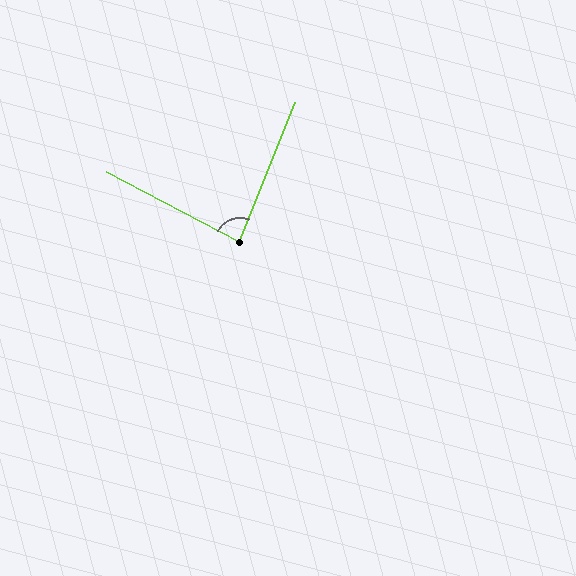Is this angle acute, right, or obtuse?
It is acute.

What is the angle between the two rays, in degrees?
Approximately 84 degrees.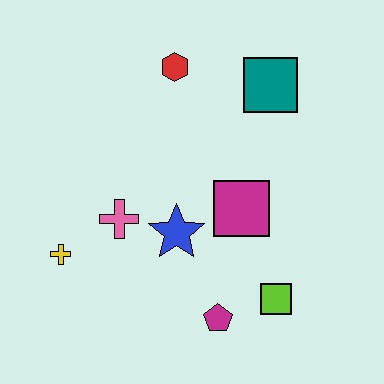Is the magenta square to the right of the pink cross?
Yes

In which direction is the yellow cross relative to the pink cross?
The yellow cross is to the left of the pink cross.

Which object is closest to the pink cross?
The blue star is closest to the pink cross.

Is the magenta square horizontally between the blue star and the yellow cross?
No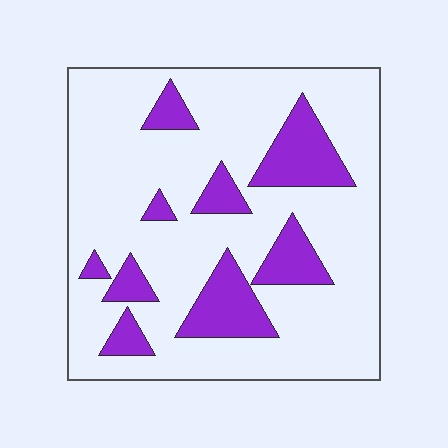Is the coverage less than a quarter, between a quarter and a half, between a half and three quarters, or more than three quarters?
Less than a quarter.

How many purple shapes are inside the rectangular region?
9.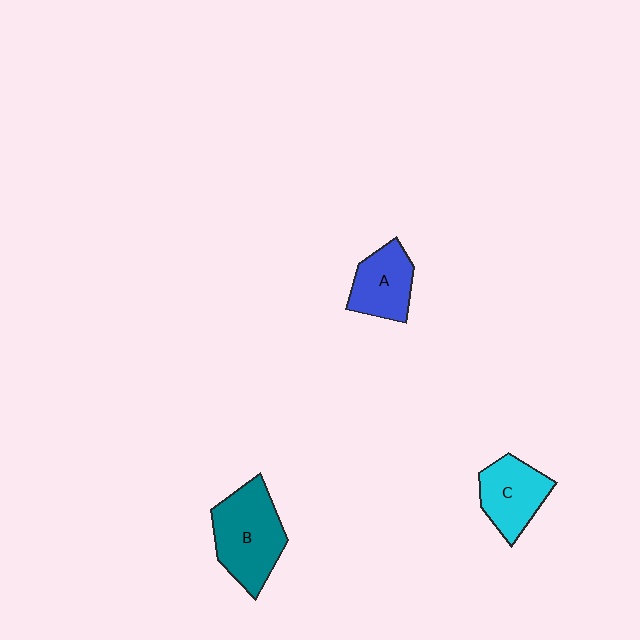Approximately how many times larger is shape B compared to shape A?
Approximately 1.5 times.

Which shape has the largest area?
Shape B (teal).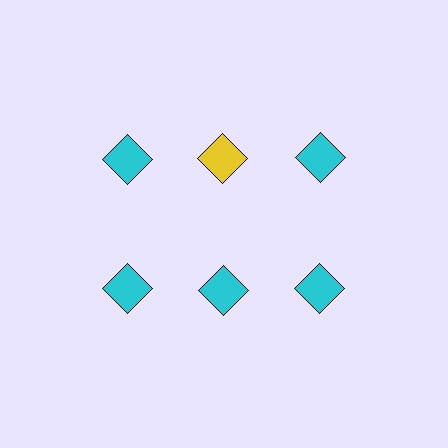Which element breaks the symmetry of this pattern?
The yellow diamond in the top row, second from left column breaks the symmetry. All other shapes are cyan diamonds.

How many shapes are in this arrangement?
There are 6 shapes arranged in a grid pattern.